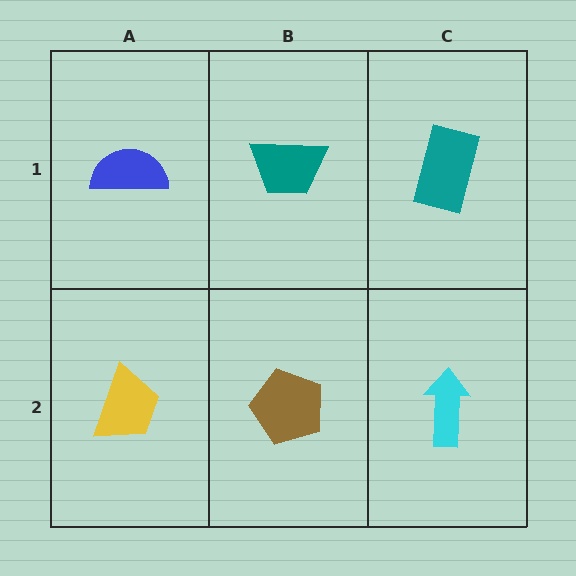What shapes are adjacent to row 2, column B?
A teal trapezoid (row 1, column B), a yellow trapezoid (row 2, column A), a cyan arrow (row 2, column C).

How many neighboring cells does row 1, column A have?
2.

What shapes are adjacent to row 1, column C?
A cyan arrow (row 2, column C), a teal trapezoid (row 1, column B).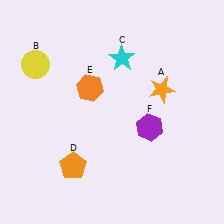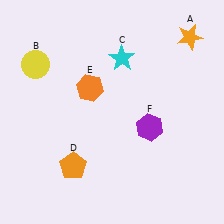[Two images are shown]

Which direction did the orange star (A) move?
The orange star (A) moved up.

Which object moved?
The orange star (A) moved up.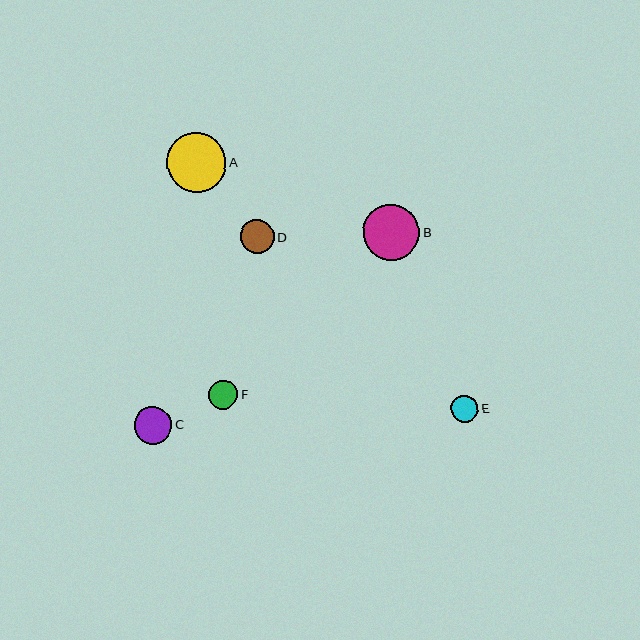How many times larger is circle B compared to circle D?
Circle B is approximately 1.6 times the size of circle D.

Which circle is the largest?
Circle A is the largest with a size of approximately 60 pixels.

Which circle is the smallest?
Circle E is the smallest with a size of approximately 28 pixels.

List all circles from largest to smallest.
From largest to smallest: A, B, C, D, F, E.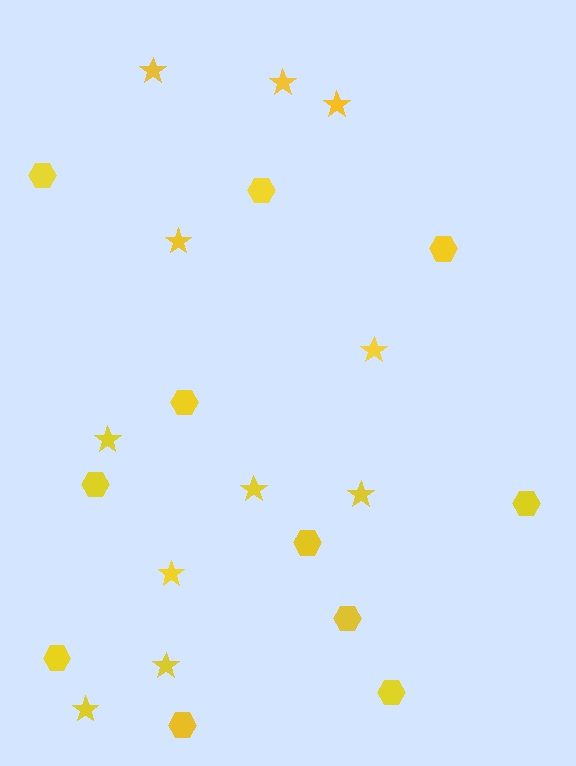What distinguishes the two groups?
There are 2 groups: one group of stars (11) and one group of hexagons (11).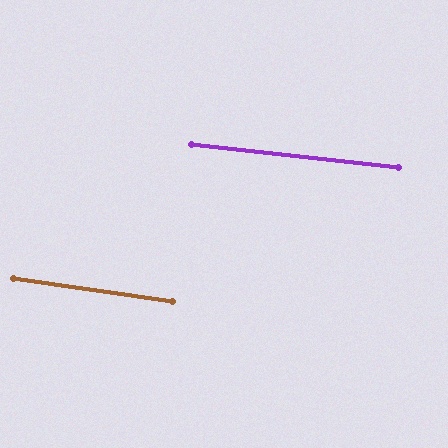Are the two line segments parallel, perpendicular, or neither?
Parallel — their directions differ by only 1.8°.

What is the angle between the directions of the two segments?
Approximately 2 degrees.